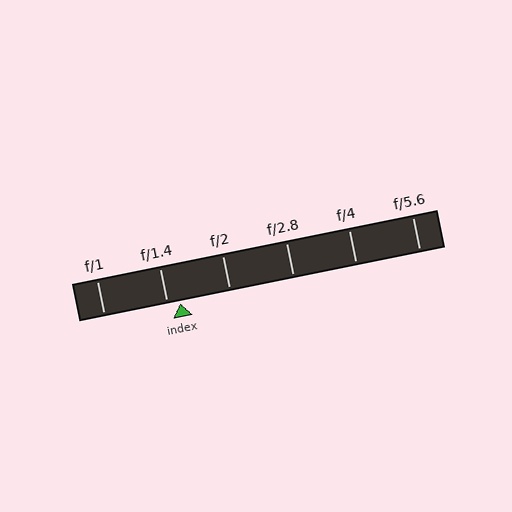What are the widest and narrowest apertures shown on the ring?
The widest aperture shown is f/1 and the narrowest is f/5.6.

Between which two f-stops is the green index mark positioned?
The index mark is between f/1.4 and f/2.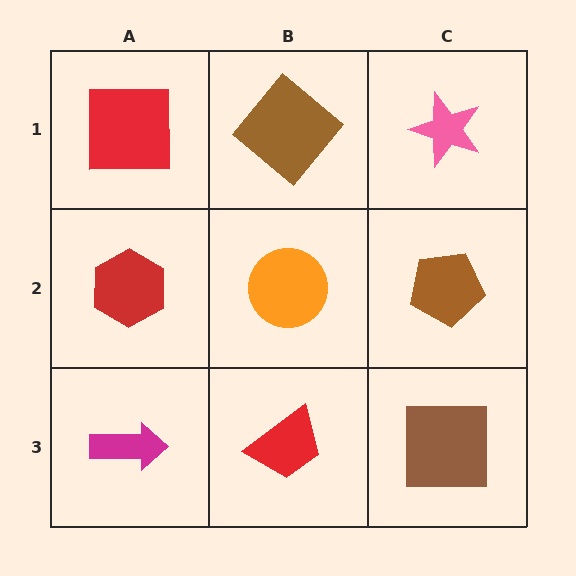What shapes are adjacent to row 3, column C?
A brown pentagon (row 2, column C), a red trapezoid (row 3, column B).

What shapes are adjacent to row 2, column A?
A red square (row 1, column A), a magenta arrow (row 3, column A), an orange circle (row 2, column B).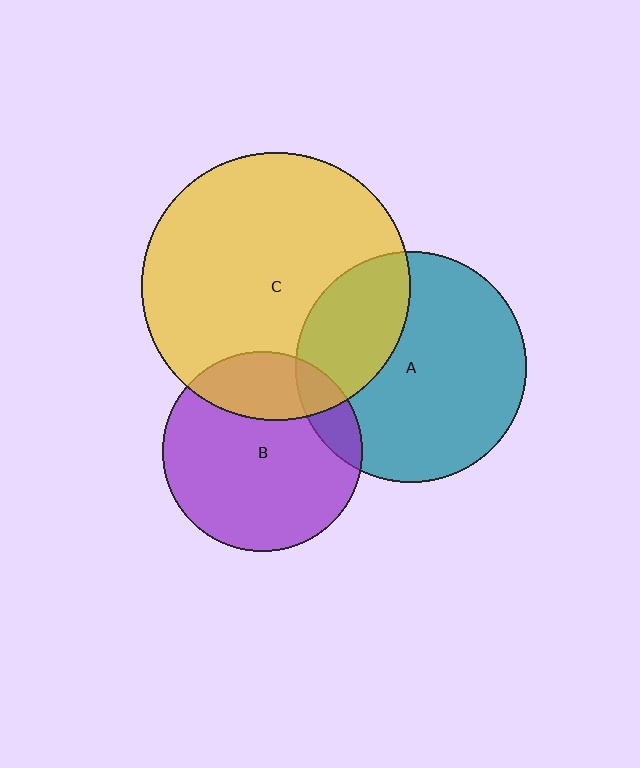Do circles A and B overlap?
Yes.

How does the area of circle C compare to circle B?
Approximately 1.8 times.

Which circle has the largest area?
Circle C (yellow).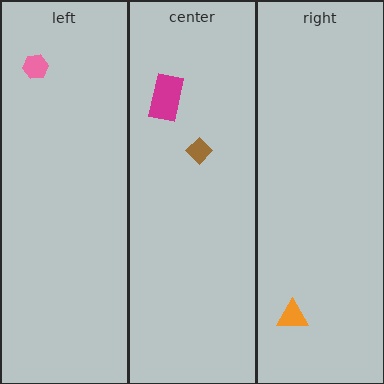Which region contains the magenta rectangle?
The center region.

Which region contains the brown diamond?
The center region.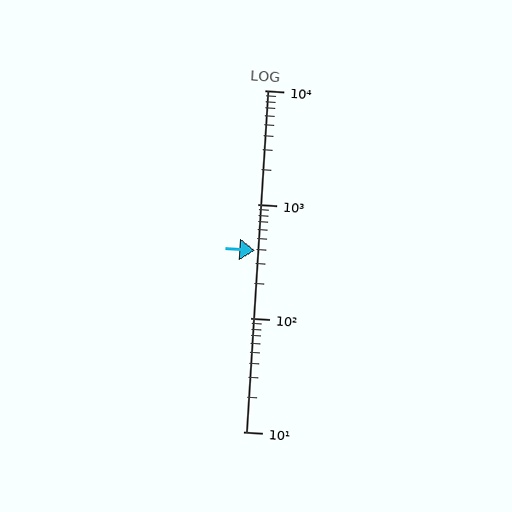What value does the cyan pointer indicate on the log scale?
The pointer indicates approximately 390.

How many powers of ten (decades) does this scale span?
The scale spans 3 decades, from 10 to 10000.